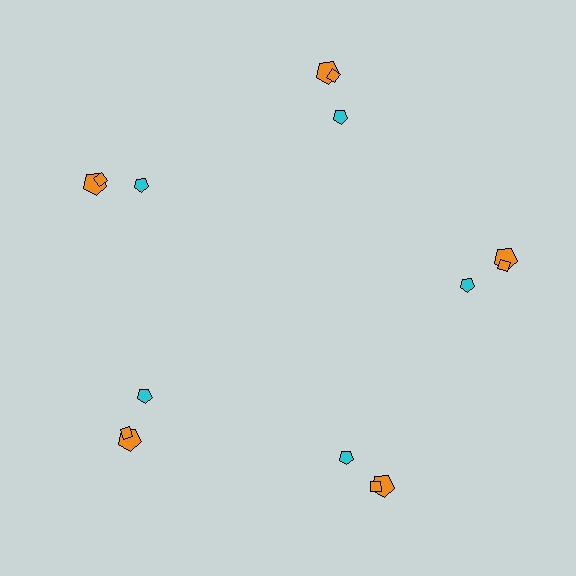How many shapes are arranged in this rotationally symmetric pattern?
There are 15 shapes, arranged in 5 groups of 3.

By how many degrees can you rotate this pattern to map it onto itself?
The pattern maps onto itself every 72 degrees of rotation.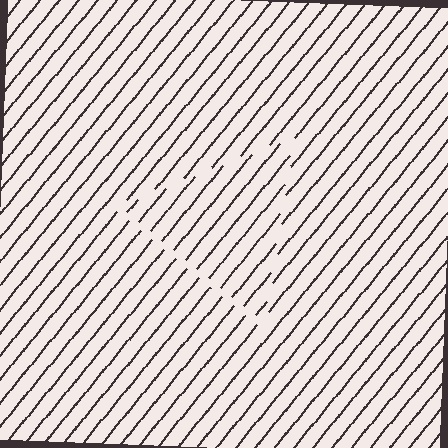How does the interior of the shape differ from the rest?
The interior of the shape contains the same grating, shifted by half a period — the contour is defined by the phase discontinuity where line-ends from the inner and outer gratings abut.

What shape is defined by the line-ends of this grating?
An illusory triangle. The interior of the shape contains the same grating, shifted by half a period — the contour is defined by the phase discontinuity where line-ends from the inner and outer gratings abut.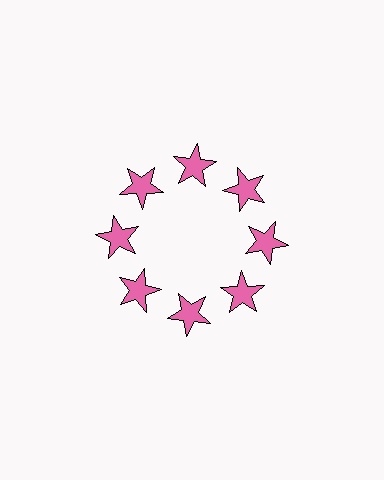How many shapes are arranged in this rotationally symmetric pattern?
There are 8 shapes, arranged in 8 groups of 1.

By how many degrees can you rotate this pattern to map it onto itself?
The pattern maps onto itself every 45 degrees of rotation.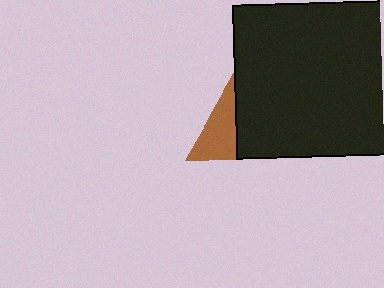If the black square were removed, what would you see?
You would see the complete brown triangle.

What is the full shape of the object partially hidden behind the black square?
The partially hidden object is a brown triangle.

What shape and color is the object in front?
The object in front is a black square.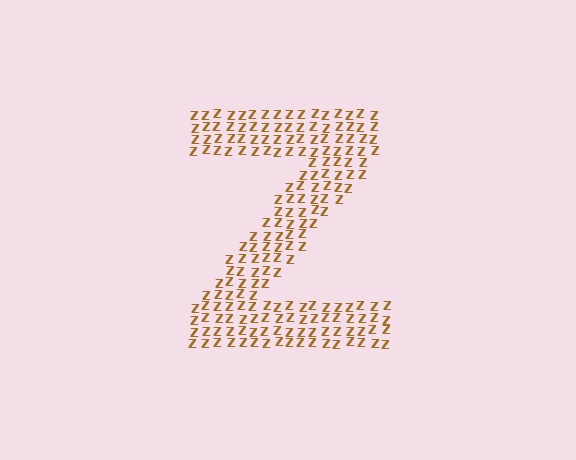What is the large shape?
The large shape is the letter Z.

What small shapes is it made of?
It is made of small letter Z's.